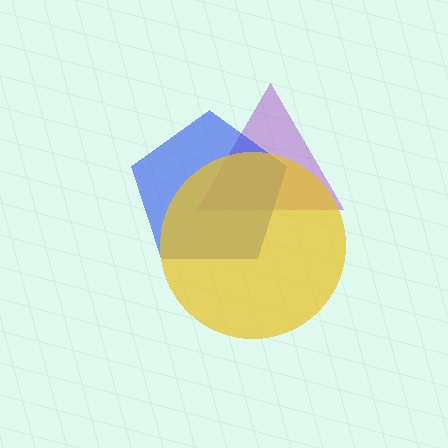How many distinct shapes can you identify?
There are 3 distinct shapes: a purple triangle, a blue pentagon, a yellow circle.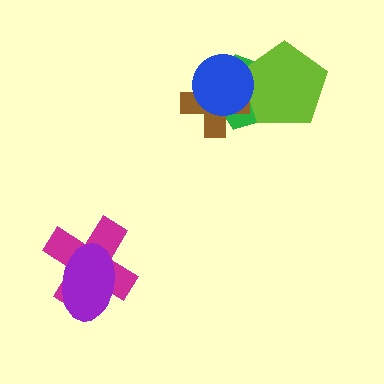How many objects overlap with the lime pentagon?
3 objects overlap with the lime pentagon.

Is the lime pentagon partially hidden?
Yes, it is partially covered by another shape.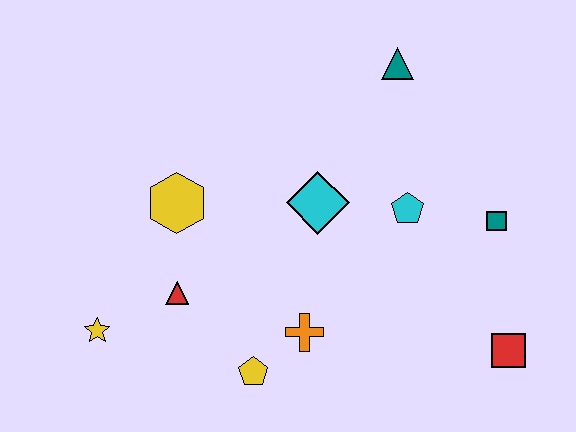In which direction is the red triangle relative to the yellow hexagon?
The red triangle is below the yellow hexagon.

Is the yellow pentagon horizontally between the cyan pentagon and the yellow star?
Yes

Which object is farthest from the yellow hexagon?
The red square is farthest from the yellow hexagon.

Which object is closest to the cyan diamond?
The cyan pentagon is closest to the cyan diamond.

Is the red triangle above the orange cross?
Yes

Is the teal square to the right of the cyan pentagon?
Yes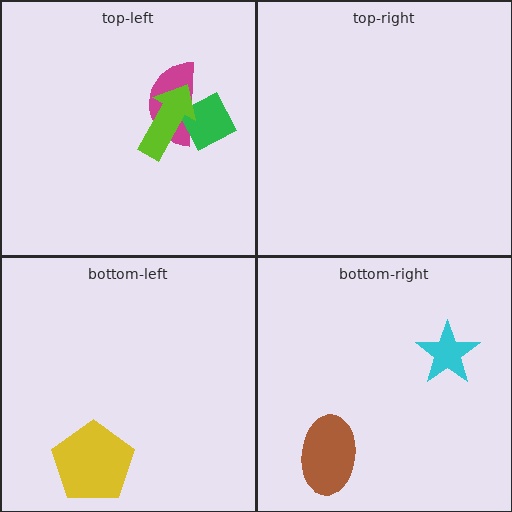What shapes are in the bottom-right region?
The cyan star, the brown ellipse.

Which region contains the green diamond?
The top-left region.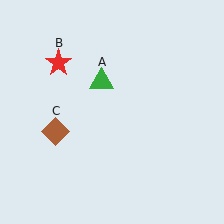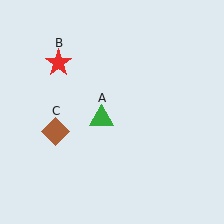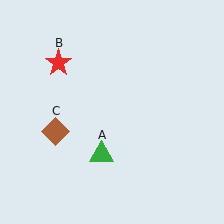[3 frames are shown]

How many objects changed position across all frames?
1 object changed position: green triangle (object A).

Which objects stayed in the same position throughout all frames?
Red star (object B) and brown diamond (object C) remained stationary.